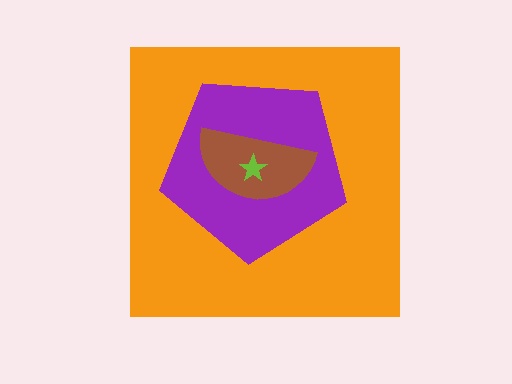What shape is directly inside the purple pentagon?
The brown semicircle.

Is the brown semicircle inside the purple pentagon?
Yes.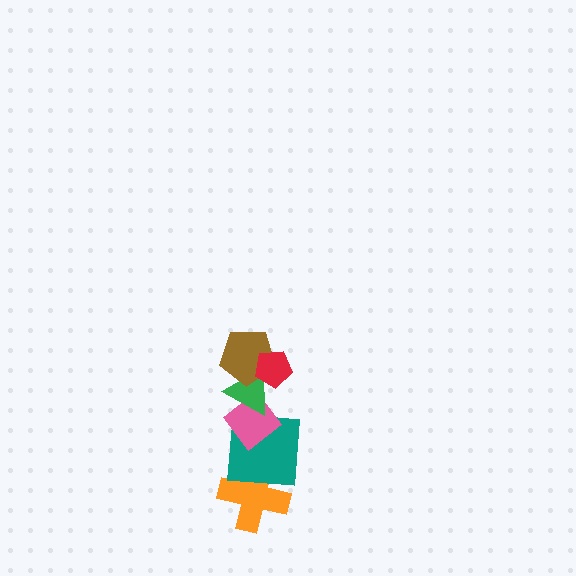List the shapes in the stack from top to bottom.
From top to bottom: the red pentagon, the brown pentagon, the green triangle, the pink diamond, the teal square, the orange cross.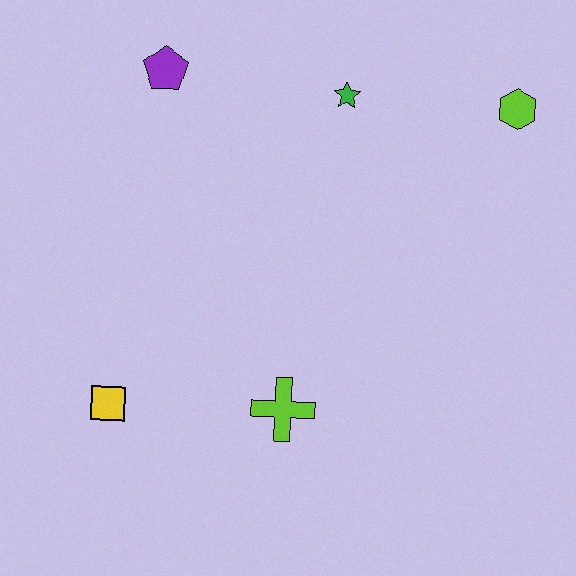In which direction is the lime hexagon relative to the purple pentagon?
The lime hexagon is to the right of the purple pentagon.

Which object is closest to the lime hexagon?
The green star is closest to the lime hexagon.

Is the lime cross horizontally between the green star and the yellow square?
Yes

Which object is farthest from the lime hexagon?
The yellow square is farthest from the lime hexagon.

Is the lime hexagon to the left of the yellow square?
No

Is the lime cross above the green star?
No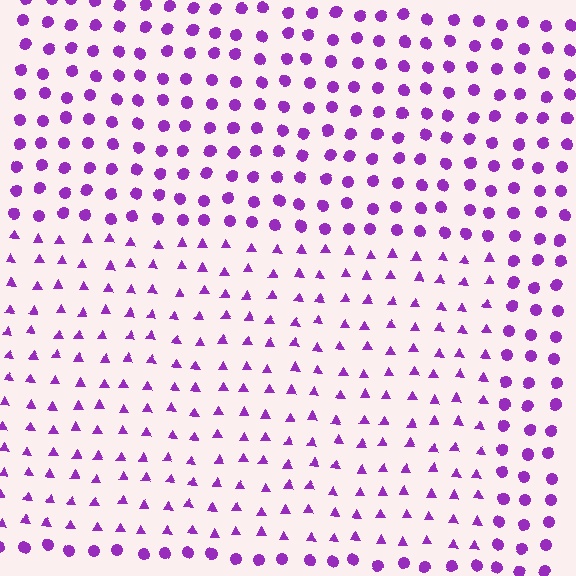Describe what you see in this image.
The image is filled with small purple elements arranged in a uniform grid. A rectangle-shaped region contains triangles, while the surrounding area contains circles. The boundary is defined purely by the change in element shape.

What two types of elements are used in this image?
The image uses triangles inside the rectangle region and circles outside it.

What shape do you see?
I see a rectangle.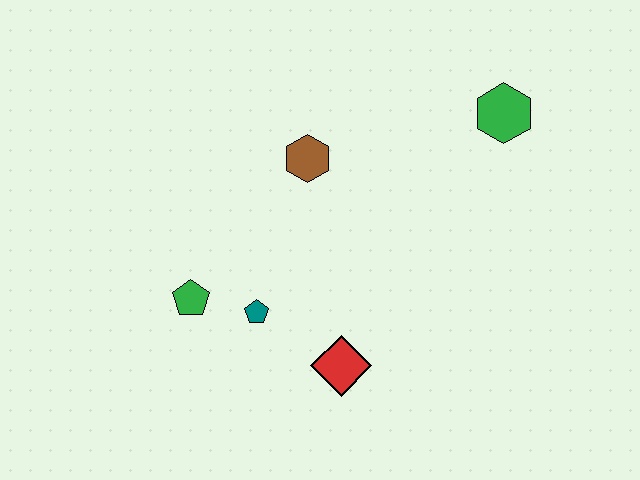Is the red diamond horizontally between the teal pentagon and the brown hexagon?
No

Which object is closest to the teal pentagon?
The green pentagon is closest to the teal pentagon.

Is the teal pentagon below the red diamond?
No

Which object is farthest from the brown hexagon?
The red diamond is farthest from the brown hexagon.